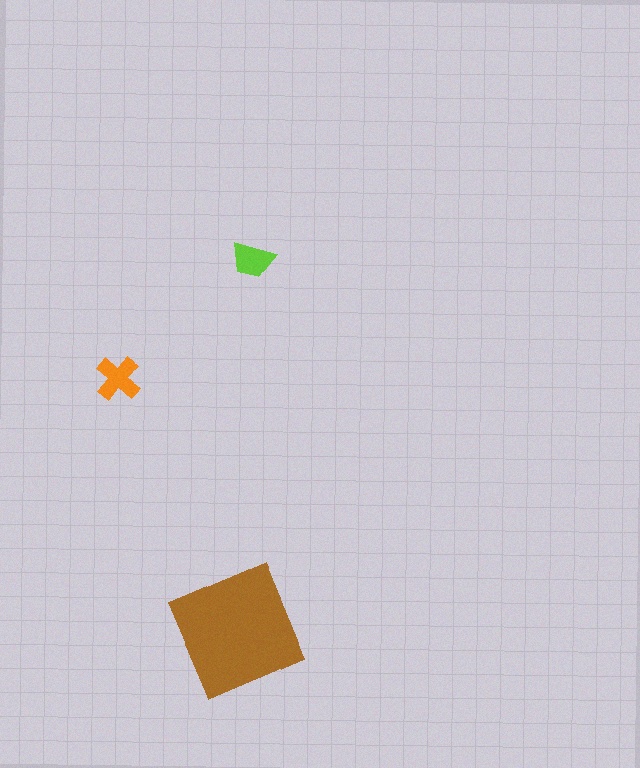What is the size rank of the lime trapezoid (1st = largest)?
3rd.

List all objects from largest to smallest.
The brown square, the orange cross, the lime trapezoid.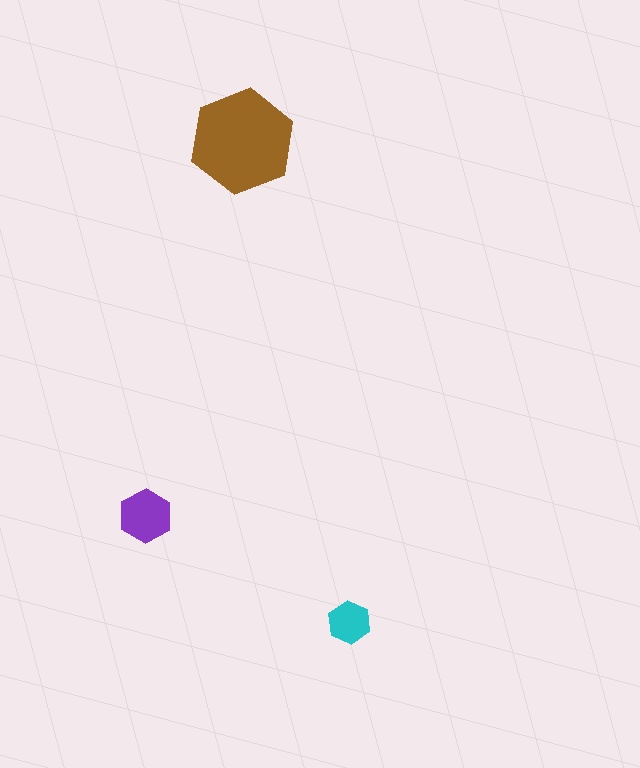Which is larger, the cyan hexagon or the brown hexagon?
The brown one.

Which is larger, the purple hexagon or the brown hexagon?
The brown one.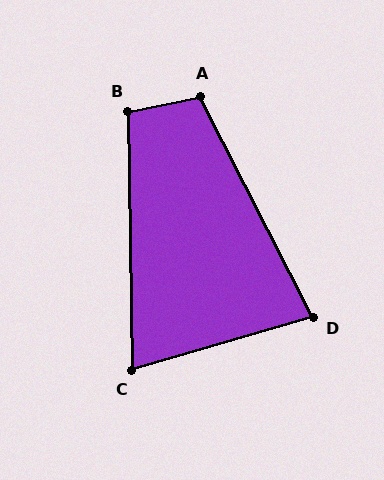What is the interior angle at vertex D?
Approximately 79 degrees (acute).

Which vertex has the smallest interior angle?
C, at approximately 75 degrees.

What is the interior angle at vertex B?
Approximately 101 degrees (obtuse).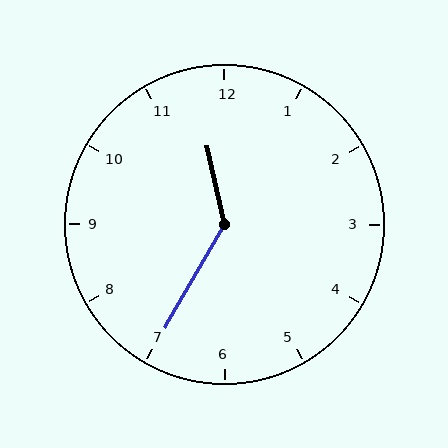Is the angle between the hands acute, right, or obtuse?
It is obtuse.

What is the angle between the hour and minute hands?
Approximately 138 degrees.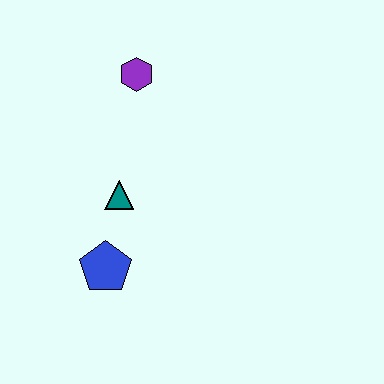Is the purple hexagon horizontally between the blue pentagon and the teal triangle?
No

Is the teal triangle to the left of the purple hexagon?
Yes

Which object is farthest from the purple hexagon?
The blue pentagon is farthest from the purple hexagon.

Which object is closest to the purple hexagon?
The teal triangle is closest to the purple hexagon.